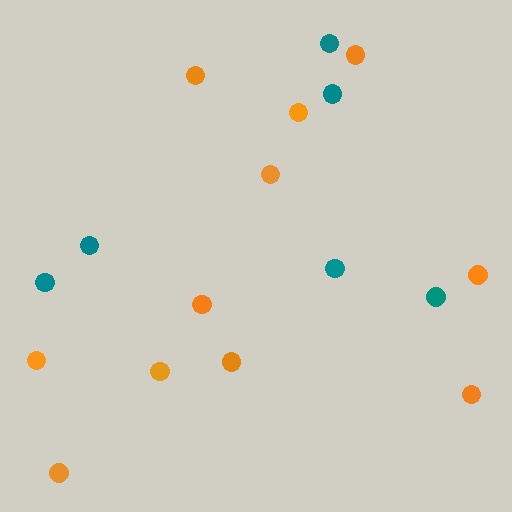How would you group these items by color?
There are 2 groups: one group of teal circles (6) and one group of orange circles (11).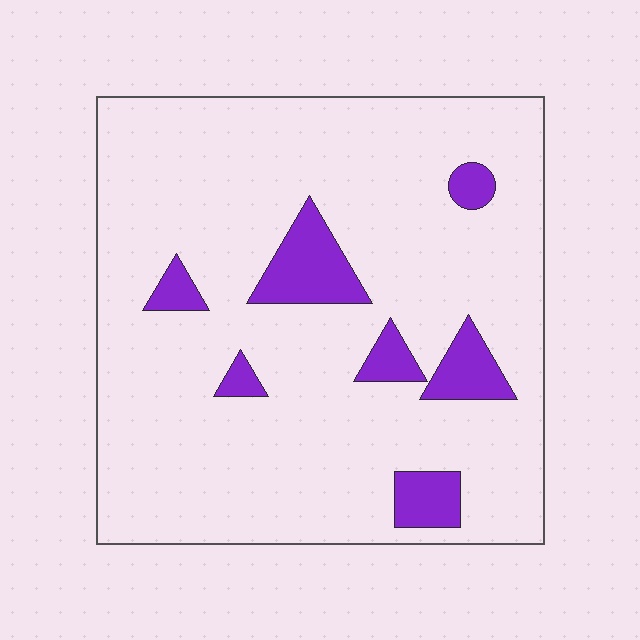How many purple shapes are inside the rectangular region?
7.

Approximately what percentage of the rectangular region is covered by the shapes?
Approximately 10%.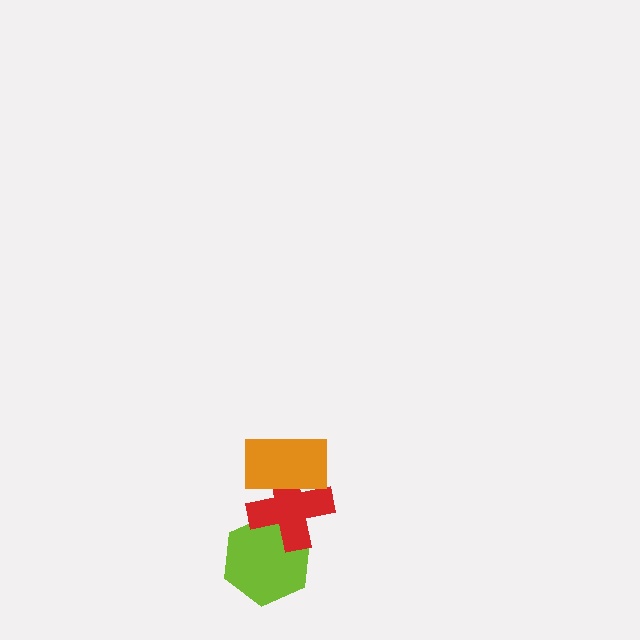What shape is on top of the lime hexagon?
The red cross is on top of the lime hexagon.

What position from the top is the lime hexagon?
The lime hexagon is 3rd from the top.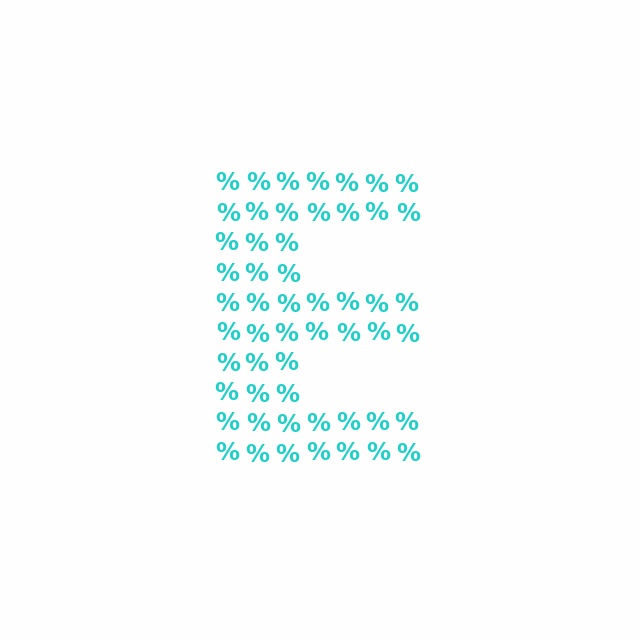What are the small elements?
The small elements are percent signs.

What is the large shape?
The large shape is the letter E.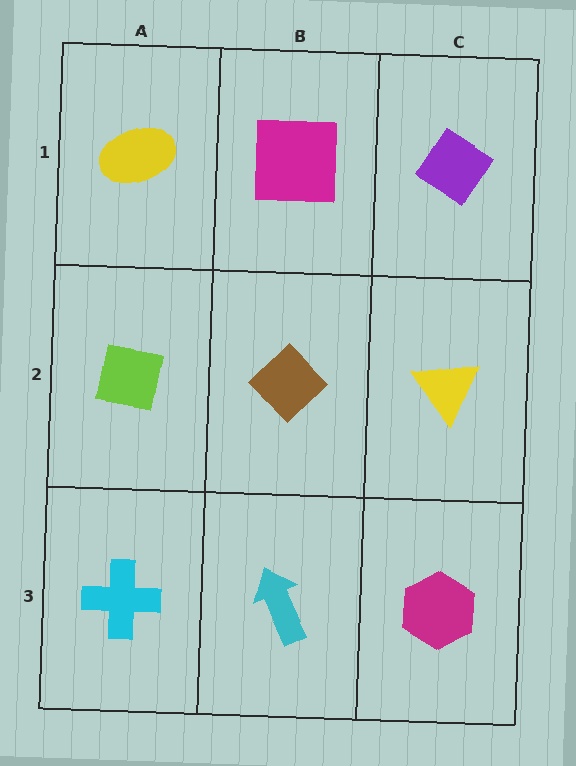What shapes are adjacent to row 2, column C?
A purple diamond (row 1, column C), a magenta hexagon (row 3, column C), a brown diamond (row 2, column B).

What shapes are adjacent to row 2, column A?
A yellow ellipse (row 1, column A), a cyan cross (row 3, column A), a brown diamond (row 2, column B).